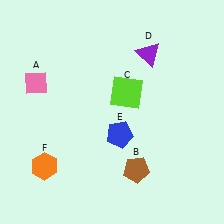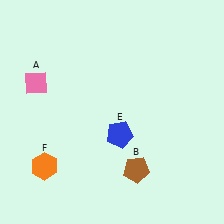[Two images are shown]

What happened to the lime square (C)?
The lime square (C) was removed in Image 2. It was in the top-right area of Image 1.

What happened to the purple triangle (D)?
The purple triangle (D) was removed in Image 2. It was in the top-right area of Image 1.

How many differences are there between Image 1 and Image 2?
There are 2 differences between the two images.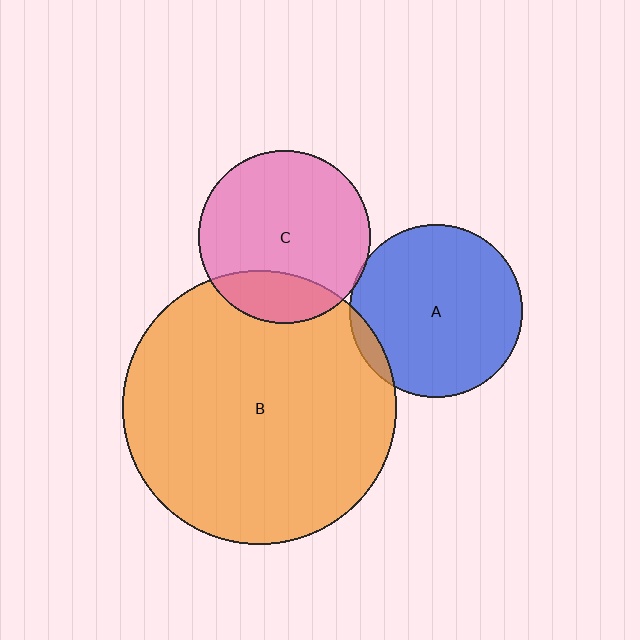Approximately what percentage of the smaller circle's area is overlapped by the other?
Approximately 20%.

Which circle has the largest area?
Circle B (orange).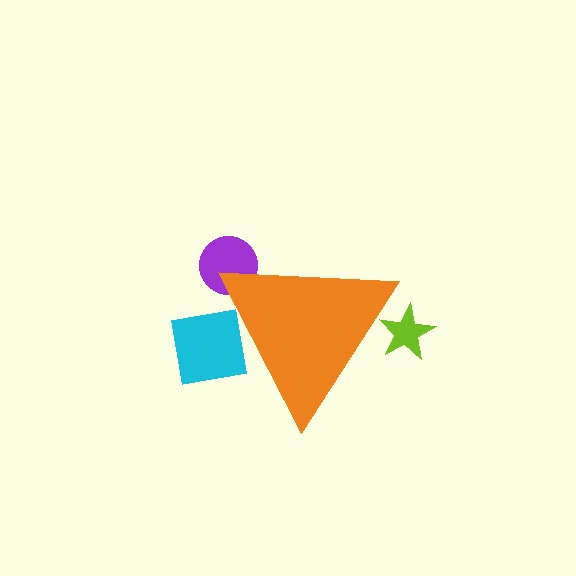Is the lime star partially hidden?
Yes, the lime star is partially hidden behind the orange triangle.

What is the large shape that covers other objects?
An orange triangle.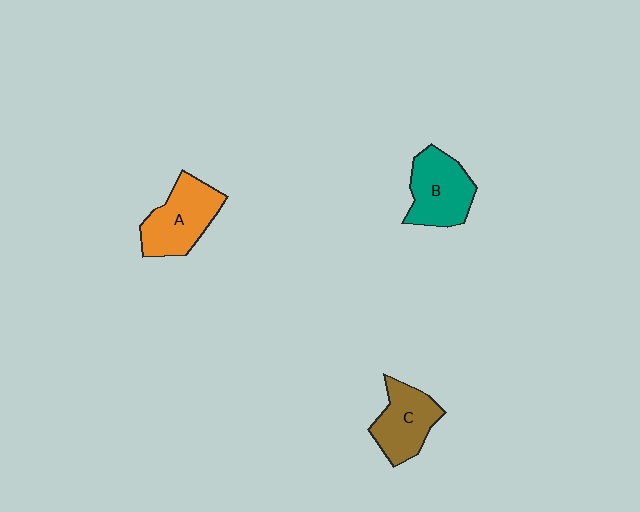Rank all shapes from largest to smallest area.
From largest to smallest: A (orange), B (teal), C (brown).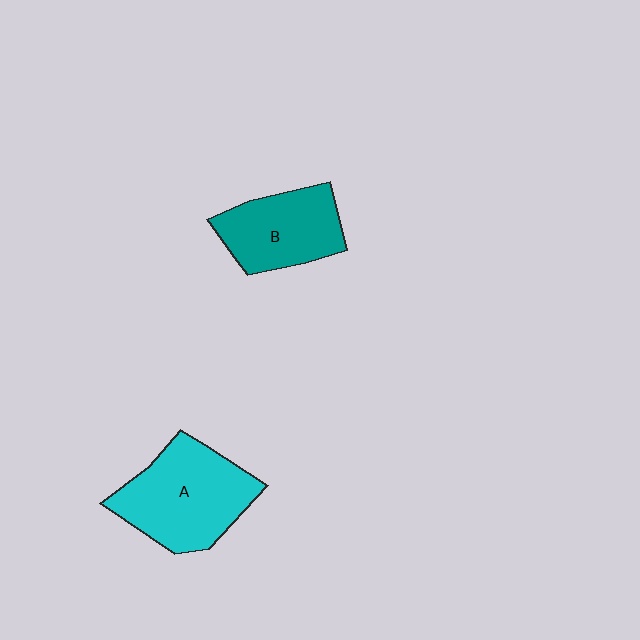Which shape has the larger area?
Shape A (cyan).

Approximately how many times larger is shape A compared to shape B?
Approximately 1.3 times.